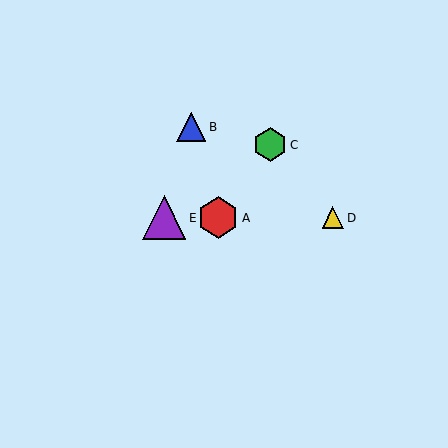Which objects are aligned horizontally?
Objects A, D, E are aligned horizontally.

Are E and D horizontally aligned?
Yes, both are at y≈218.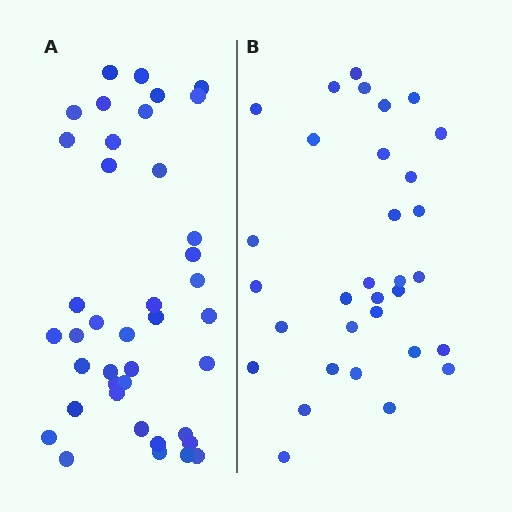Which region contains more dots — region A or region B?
Region A (the left region) has more dots.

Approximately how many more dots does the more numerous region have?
Region A has roughly 8 or so more dots than region B.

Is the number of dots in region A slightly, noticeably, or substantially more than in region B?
Region A has noticeably more, but not dramatically so. The ratio is roughly 1.2 to 1.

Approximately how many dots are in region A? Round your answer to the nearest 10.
About 40 dots.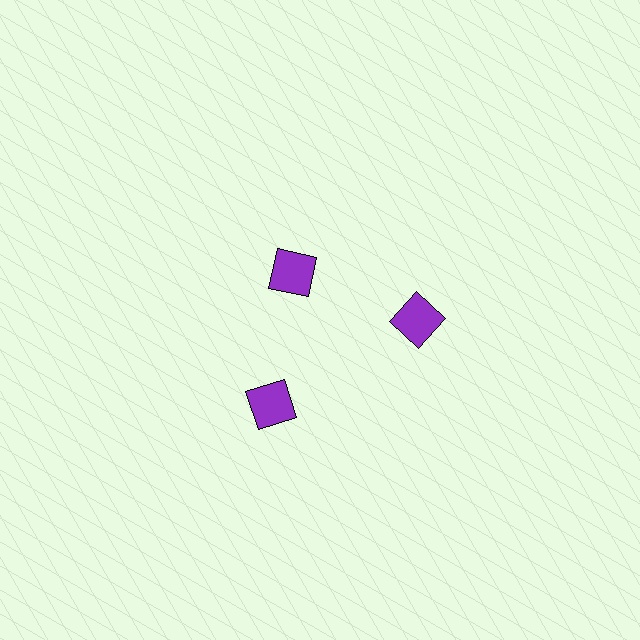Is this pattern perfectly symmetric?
No. The 3 purple squares are arranged in a ring, but one element near the 11 o'clock position is pulled inward toward the center, breaking the 3-fold rotational symmetry.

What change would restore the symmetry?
The symmetry would be restored by moving it outward, back onto the ring so that all 3 squares sit at equal angles and equal distance from the center.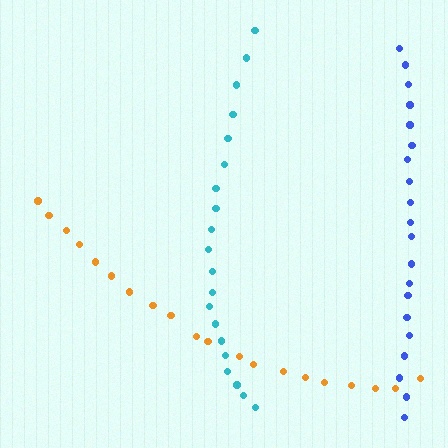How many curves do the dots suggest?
There are 3 distinct paths.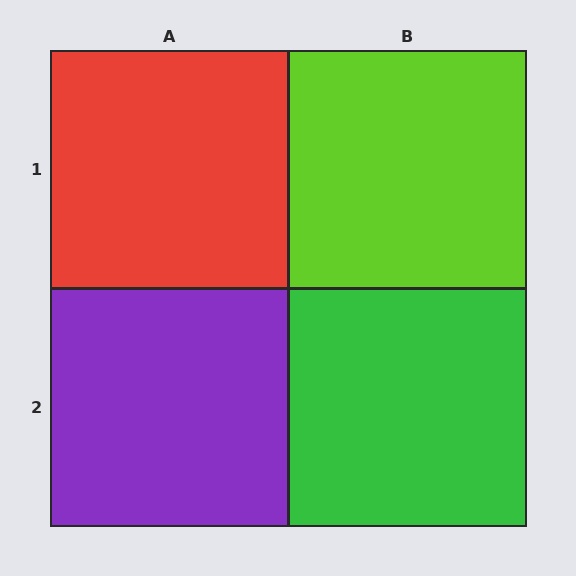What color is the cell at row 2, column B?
Green.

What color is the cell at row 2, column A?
Purple.